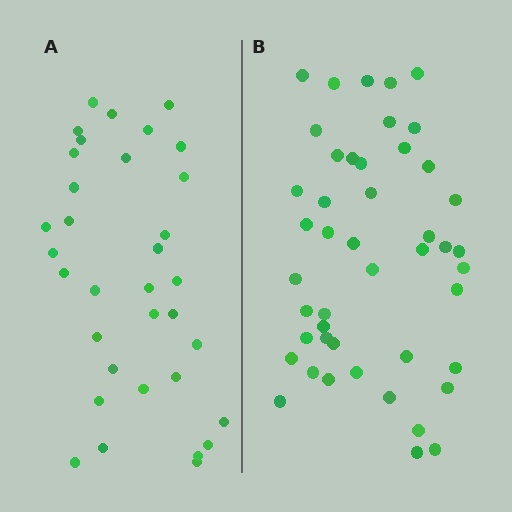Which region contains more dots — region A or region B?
Region B (the right region) has more dots.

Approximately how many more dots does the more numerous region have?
Region B has roughly 12 or so more dots than region A.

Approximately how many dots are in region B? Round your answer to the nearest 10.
About 50 dots. (The exact count is 46, which rounds to 50.)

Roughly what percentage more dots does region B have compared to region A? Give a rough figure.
About 35% more.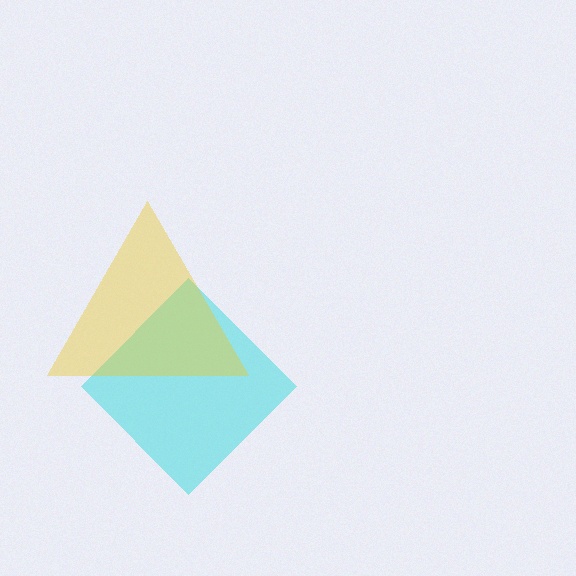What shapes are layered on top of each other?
The layered shapes are: a cyan diamond, a yellow triangle.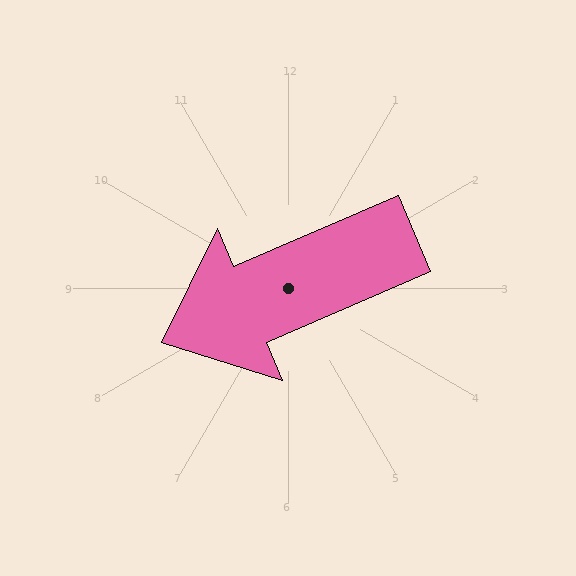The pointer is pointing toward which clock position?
Roughly 8 o'clock.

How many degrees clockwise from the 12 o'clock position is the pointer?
Approximately 247 degrees.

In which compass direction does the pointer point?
Southwest.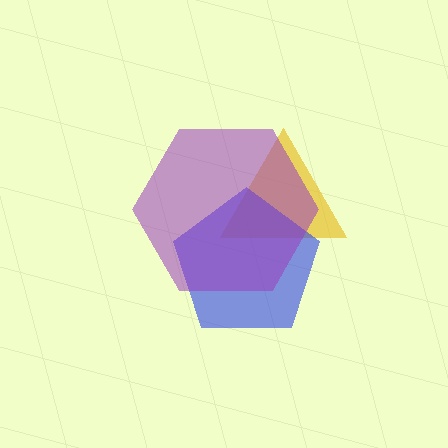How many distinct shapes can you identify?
There are 3 distinct shapes: a yellow triangle, a blue pentagon, a purple hexagon.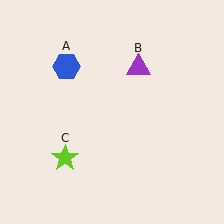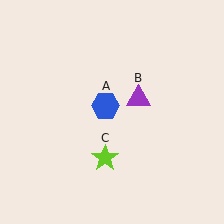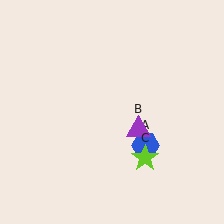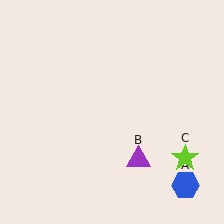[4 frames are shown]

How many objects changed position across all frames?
3 objects changed position: blue hexagon (object A), purple triangle (object B), lime star (object C).